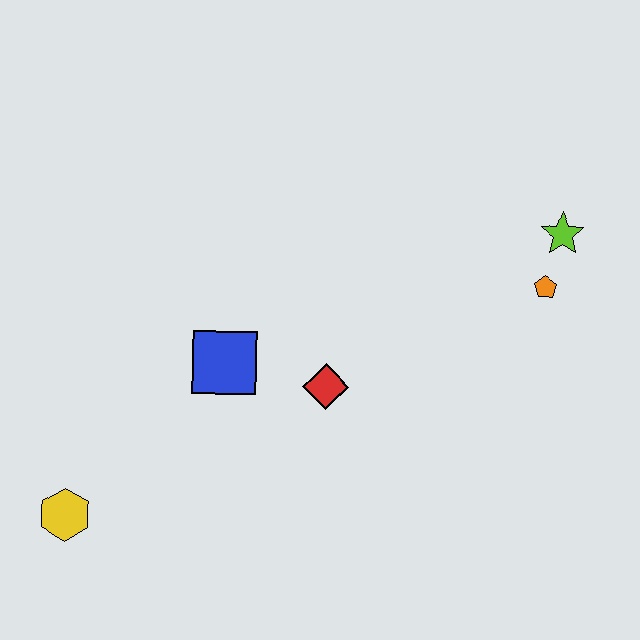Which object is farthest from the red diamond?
The yellow hexagon is farthest from the red diamond.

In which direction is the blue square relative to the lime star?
The blue square is to the left of the lime star.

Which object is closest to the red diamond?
The blue square is closest to the red diamond.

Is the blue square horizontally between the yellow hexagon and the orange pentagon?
Yes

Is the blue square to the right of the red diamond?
No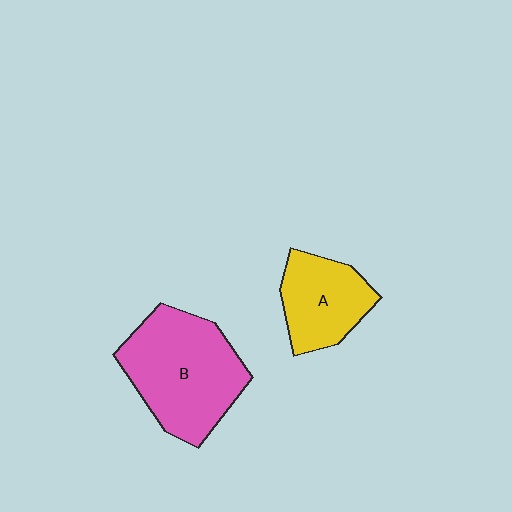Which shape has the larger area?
Shape B (pink).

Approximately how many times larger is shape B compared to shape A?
Approximately 1.7 times.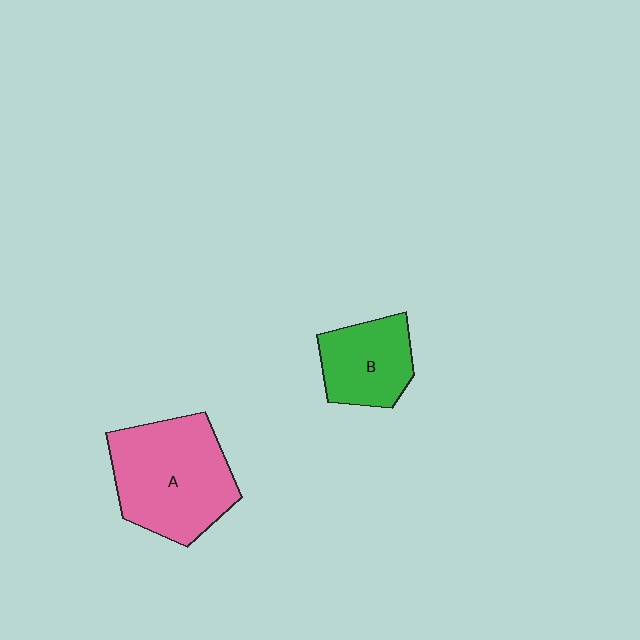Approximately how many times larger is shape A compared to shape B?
Approximately 1.7 times.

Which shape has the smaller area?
Shape B (green).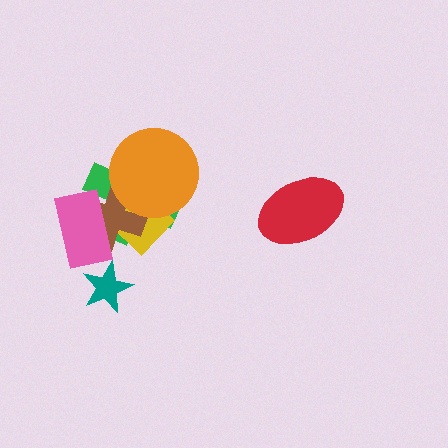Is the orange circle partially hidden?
No, no other shape covers it.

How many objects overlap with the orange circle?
3 objects overlap with the orange circle.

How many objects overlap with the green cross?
4 objects overlap with the green cross.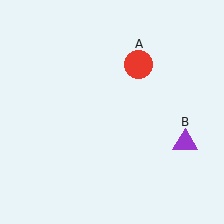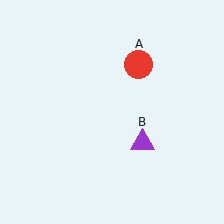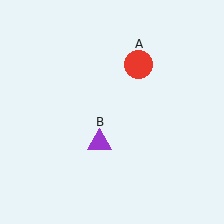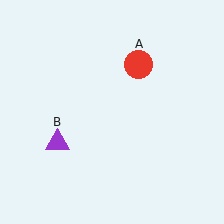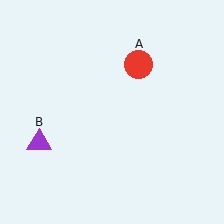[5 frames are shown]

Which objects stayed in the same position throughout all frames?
Red circle (object A) remained stationary.